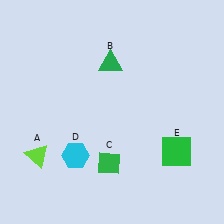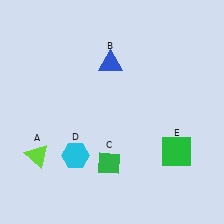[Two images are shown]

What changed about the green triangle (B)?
In Image 1, B is green. In Image 2, it changed to blue.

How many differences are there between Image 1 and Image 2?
There is 1 difference between the two images.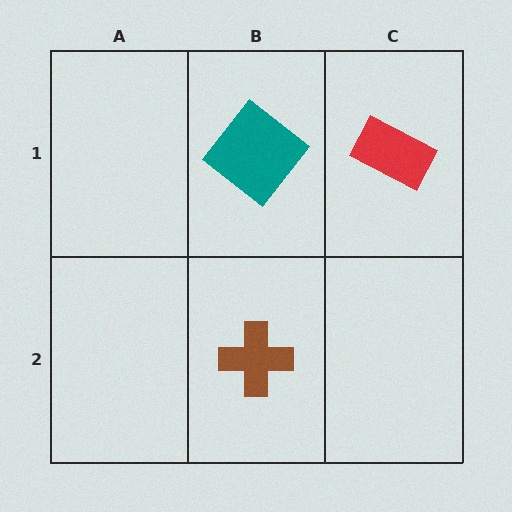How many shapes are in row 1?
2 shapes.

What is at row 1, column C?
A red rectangle.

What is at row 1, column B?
A teal diamond.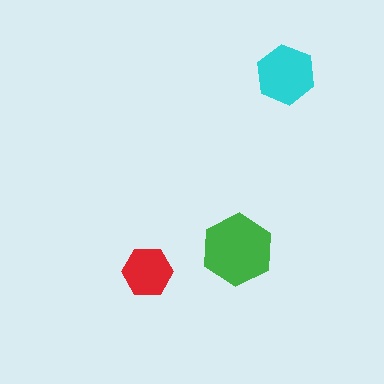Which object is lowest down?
The red hexagon is bottommost.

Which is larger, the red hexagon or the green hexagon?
The green one.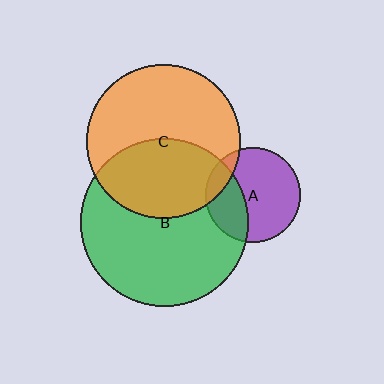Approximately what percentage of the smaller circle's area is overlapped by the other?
Approximately 35%.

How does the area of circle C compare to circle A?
Approximately 2.6 times.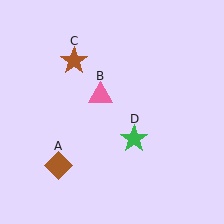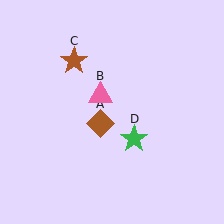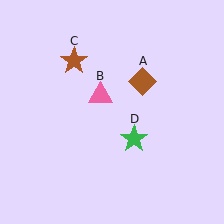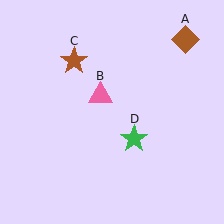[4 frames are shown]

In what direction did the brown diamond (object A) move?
The brown diamond (object A) moved up and to the right.